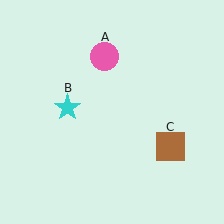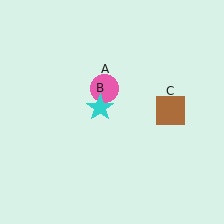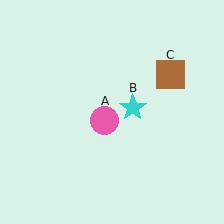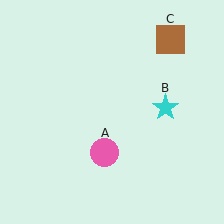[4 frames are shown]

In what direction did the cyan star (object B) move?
The cyan star (object B) moved right.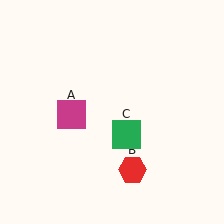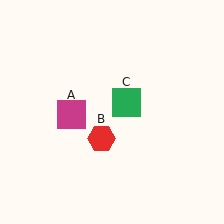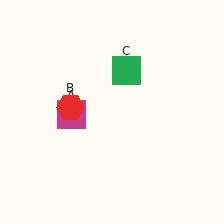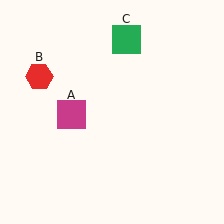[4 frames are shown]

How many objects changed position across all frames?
2 objects changed position: red hexagon (object B), green square (object C).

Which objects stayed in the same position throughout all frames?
Magenta square (object A) remained stationary.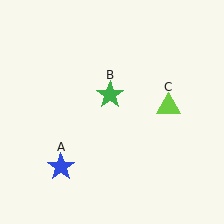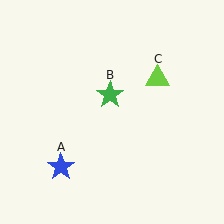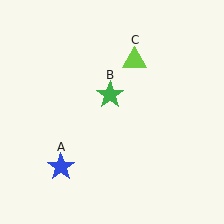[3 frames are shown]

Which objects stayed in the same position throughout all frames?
Blue star (object A) and green star (object B) remained stationary.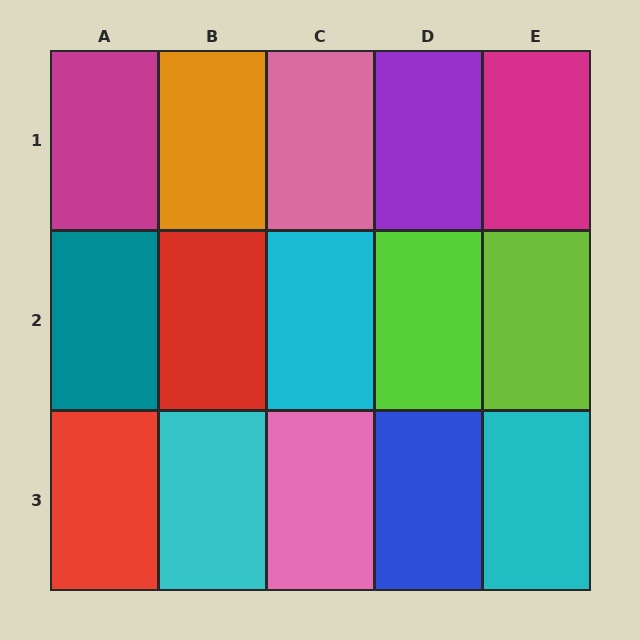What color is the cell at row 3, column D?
Blue.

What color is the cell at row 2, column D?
Lime.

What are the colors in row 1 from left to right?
Magenta, orange, pink, purple, magenta.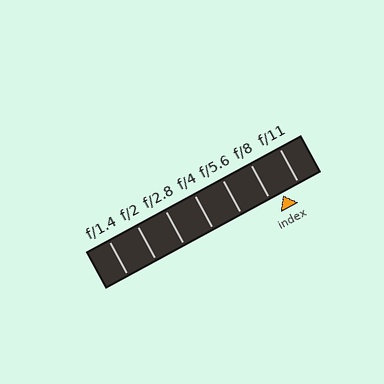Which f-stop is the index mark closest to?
The index mark is closest to f/8.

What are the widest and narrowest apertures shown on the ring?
The widest aperture shown is f/1.4 and the narrowest is f/11.